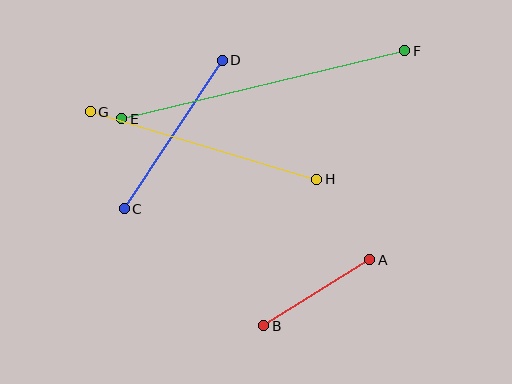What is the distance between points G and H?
The distance is approximately 237 pixels.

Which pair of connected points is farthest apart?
Points E and F are farthest apart.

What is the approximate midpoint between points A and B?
The midpoint is at approximately (317, 293) pixels.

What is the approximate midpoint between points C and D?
The midpoint is at approximately (173, 134) pixels.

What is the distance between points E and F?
The distance is approximately 291 pixels.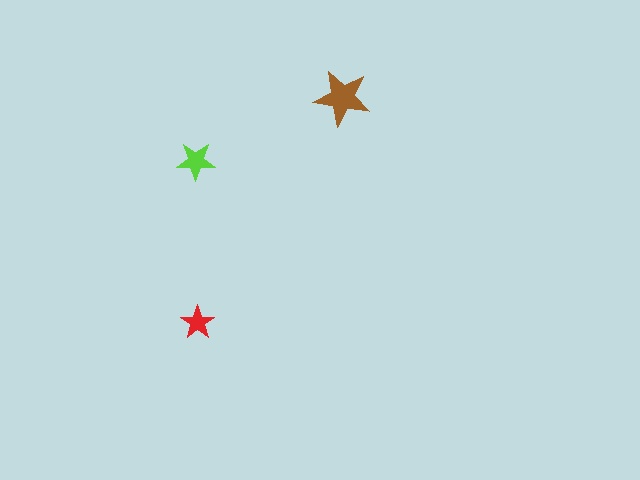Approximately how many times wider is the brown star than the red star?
About 1.5 times wider.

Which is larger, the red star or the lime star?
The lime one.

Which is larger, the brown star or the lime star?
The brown one.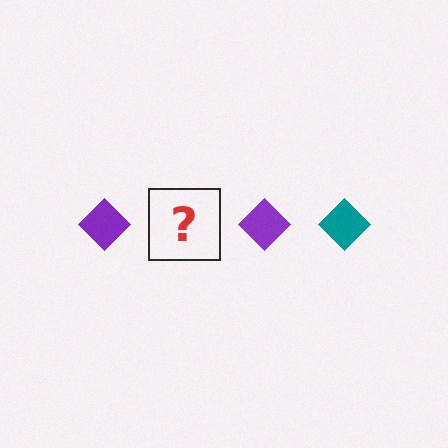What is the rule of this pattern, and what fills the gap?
The rule is that the pattern cycles through purple, teal diamonds. The gap should be filled with a teal diamond.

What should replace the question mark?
The question mark should be replaced with a teal diamond.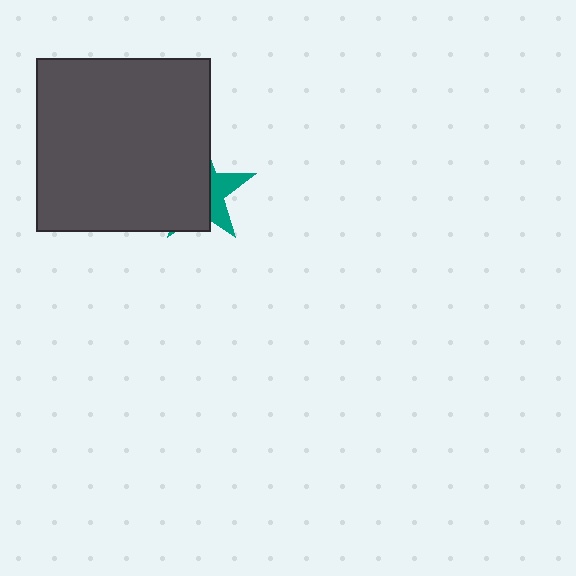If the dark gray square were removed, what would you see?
You would see the complete teal star.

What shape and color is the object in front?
The object in front is a dark gray square.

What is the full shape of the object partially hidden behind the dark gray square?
The partially hidden object is a teal star.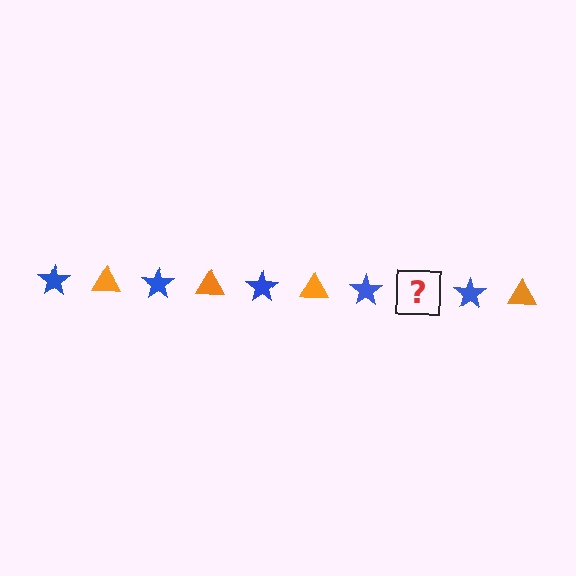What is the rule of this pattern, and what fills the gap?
The rule is that the pattern alternates between blue star and orange triangle. The gap should be filled with an orange triangle.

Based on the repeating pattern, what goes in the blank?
The blank should be an orange triangle.